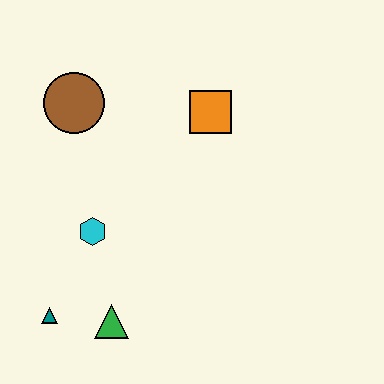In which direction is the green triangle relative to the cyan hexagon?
The green triangle is below the cyan hexagon.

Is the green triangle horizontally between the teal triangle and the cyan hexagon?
No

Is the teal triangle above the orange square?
No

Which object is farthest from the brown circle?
The green triangle is farthest from the brown circle.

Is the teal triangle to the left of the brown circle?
Yes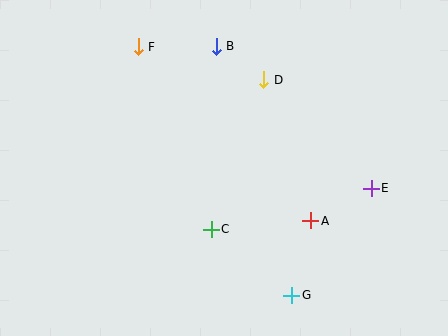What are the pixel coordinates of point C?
Point C is at (211, 229).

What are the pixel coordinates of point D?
Point D is at (264, 80).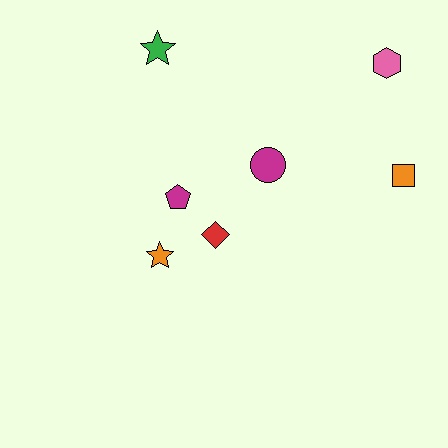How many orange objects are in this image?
There are 2 orange objects.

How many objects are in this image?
There are 7 objects.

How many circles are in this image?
There is 1 circle.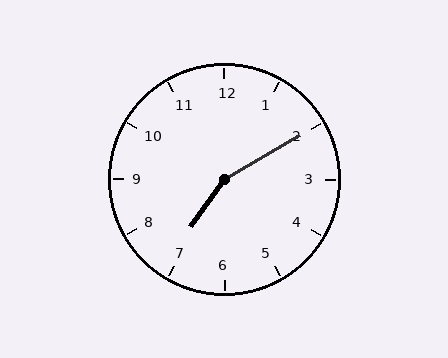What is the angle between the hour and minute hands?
Approximately 155 degrees.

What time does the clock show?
7:10.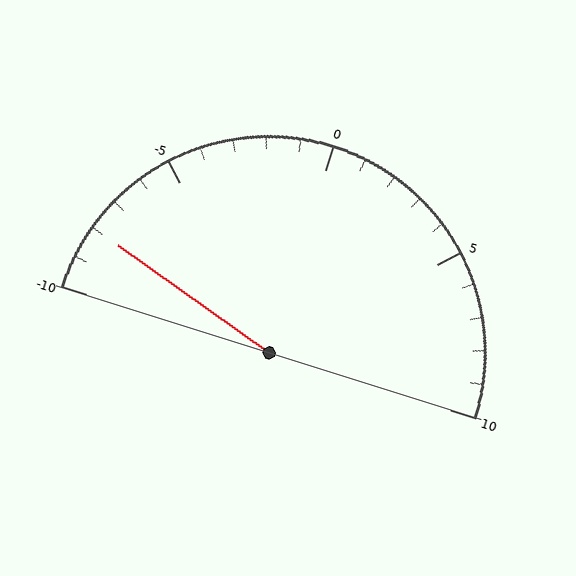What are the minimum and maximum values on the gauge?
The gauge ranges from -10 to 10.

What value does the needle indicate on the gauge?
The needle indicates approximately -8.